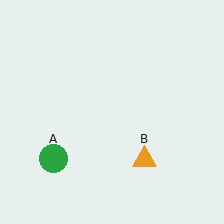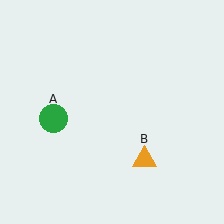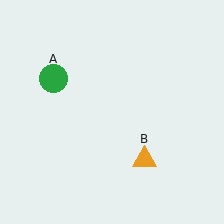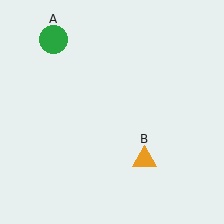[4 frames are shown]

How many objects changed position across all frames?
1 object changed position: green circle (object A).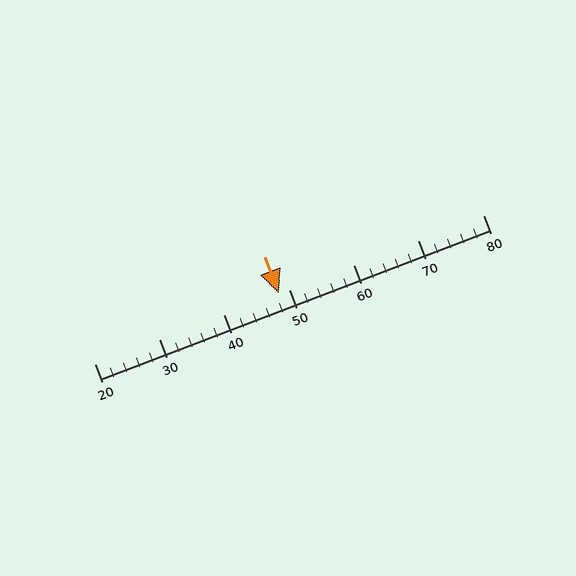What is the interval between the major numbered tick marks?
The major tick marks are spaced 10 units apart.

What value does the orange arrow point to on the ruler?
The orange arrow points to approximately 48.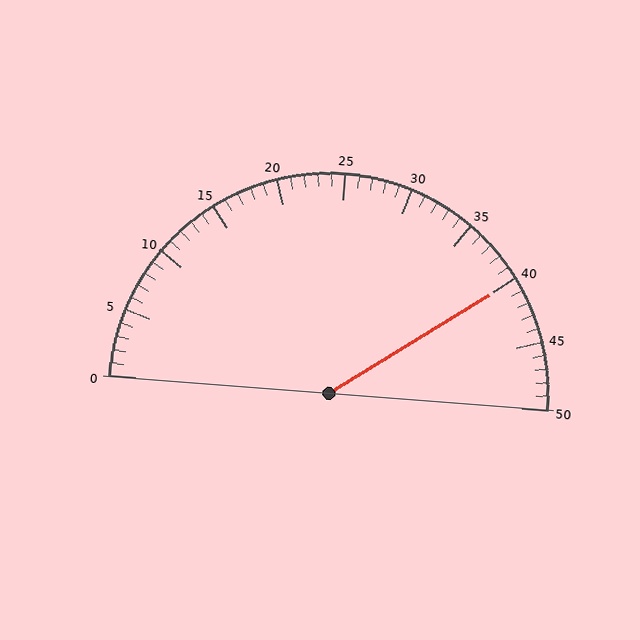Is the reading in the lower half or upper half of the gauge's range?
The reading is in the upper half of the range (0 to 50).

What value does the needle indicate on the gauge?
The needle indicates approximately 40.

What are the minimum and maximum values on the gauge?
The gauge ranges from 0 to 50.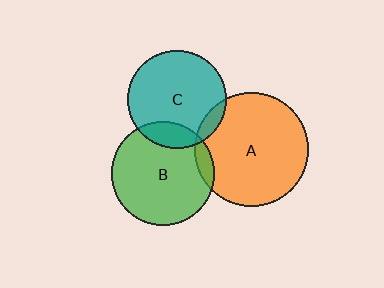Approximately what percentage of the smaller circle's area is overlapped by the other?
Approximately 10%.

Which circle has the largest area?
Circle A (orange).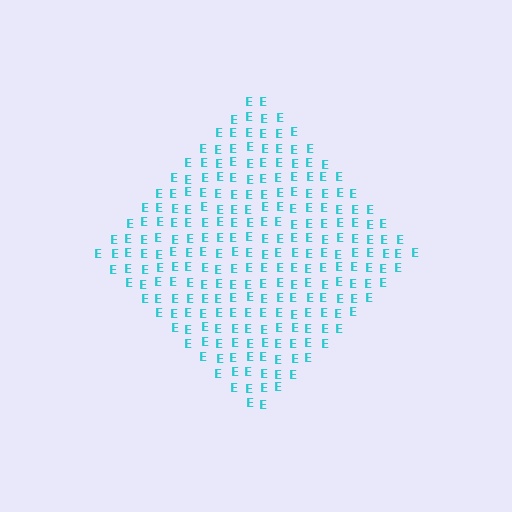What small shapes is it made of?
It is made of small letter E's.